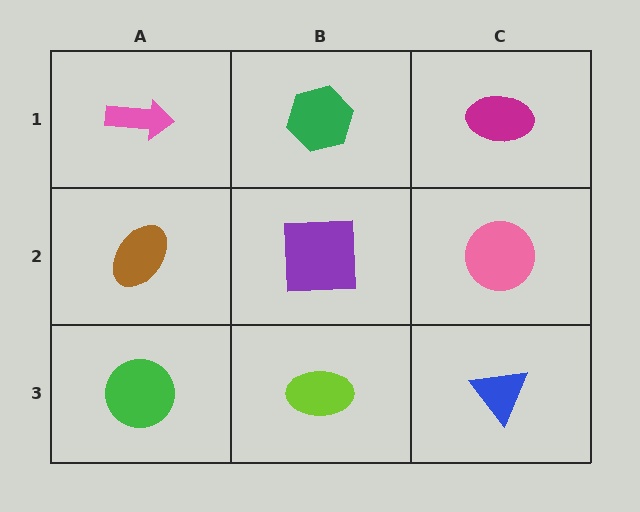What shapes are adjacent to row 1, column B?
A purple square (row 2, column B), a pink arrow (row 1, column A), a magenta ellipse (row 1, column C).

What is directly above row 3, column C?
A pink circle.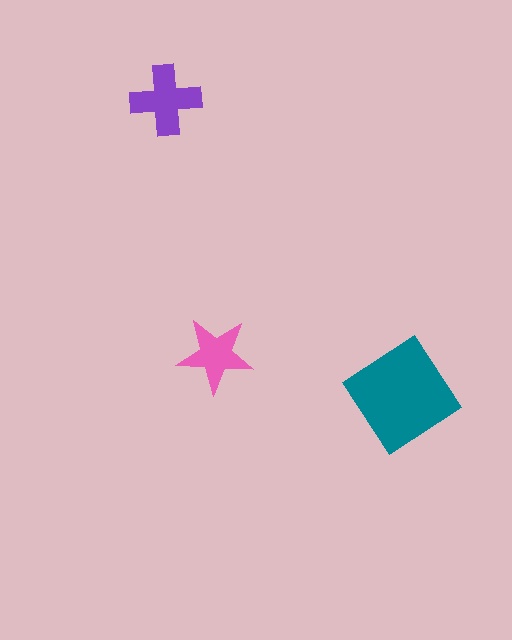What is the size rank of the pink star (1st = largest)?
3rd.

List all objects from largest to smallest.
The teal diamond, the purple cross, the pink star.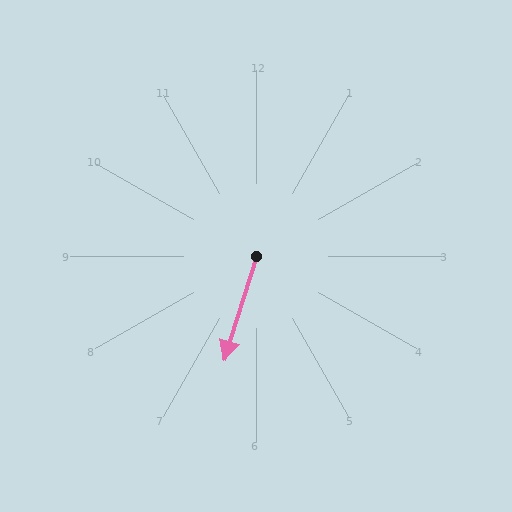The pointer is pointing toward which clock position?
Roughly 7 o'clock.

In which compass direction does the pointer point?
South.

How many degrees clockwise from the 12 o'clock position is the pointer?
Approximately 197 degrees.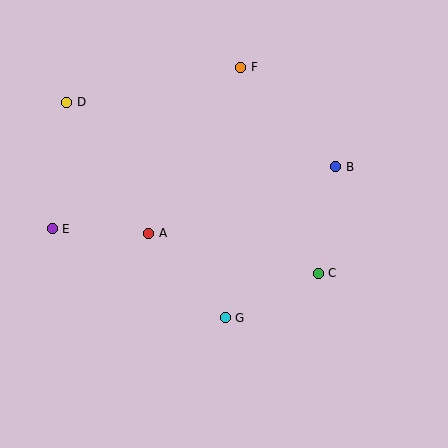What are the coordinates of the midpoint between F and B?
The midpoint between F and B is at (288, 117).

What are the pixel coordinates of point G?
Point G is at (225, 318).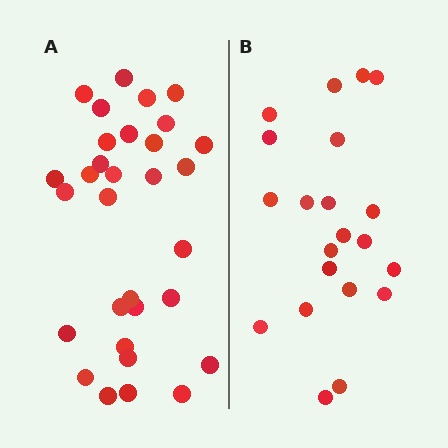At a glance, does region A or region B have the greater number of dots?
Region A (the left region) has more dots.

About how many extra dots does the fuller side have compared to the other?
Region A has roughly 10 or so more dots than region B.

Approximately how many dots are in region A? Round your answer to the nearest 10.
About 30 dots. (The exact count is 31, which rounds to 30.)